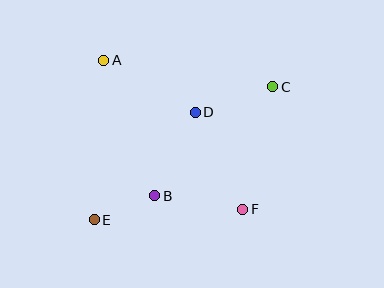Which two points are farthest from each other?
Points C and E are farthest from each other.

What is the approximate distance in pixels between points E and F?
The distance between E and F is approximately 149 pixels.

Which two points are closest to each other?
Points B and E are closest to each other.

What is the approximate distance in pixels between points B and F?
The distance between B and F is approximately 89 pixels.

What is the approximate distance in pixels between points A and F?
The distance between A and F is approximately 204 pixels.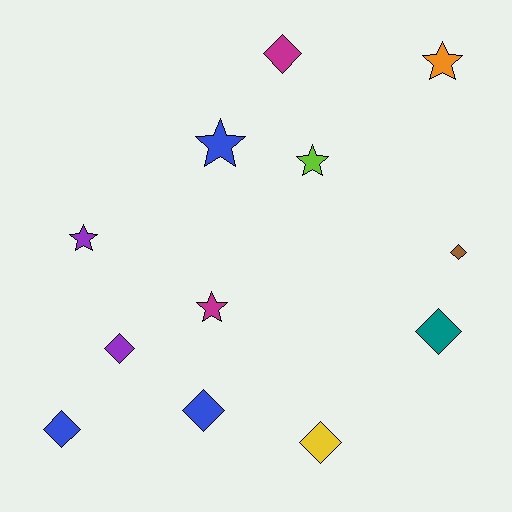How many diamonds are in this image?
There are 7 diamonds.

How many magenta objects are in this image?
There are 2 magenta objects.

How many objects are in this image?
There are 12 objects.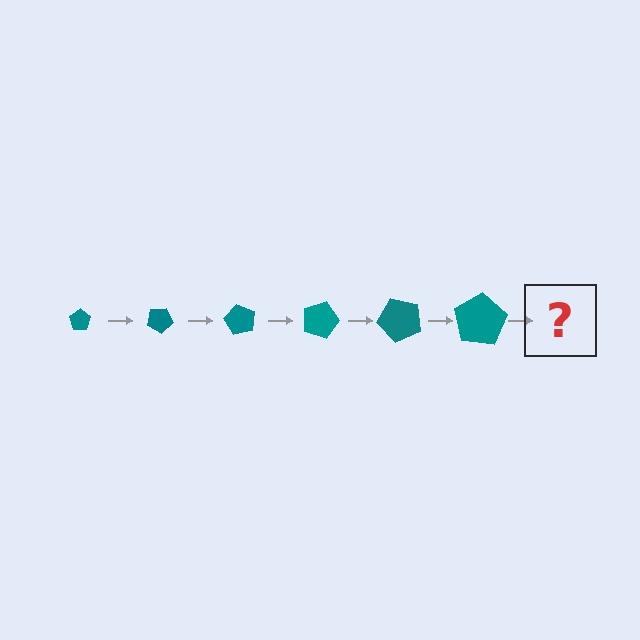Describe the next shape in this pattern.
It should be a pentagon, larger than the previous one and rotated 180 degrees from the start.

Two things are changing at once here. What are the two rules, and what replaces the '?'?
The two rules are that the pentagon grows larger each step and it rotates 30 degrees each step. The '?' should be a pentagon, larger than the previous one and rotated 180 degrees from the start.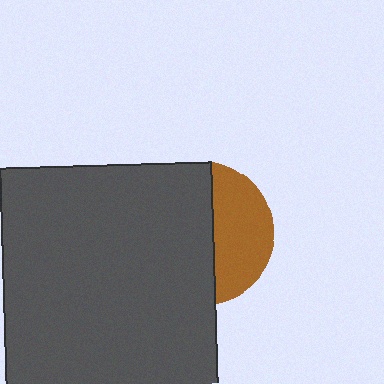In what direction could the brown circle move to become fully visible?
The brown circle could move right. That would shift it out from behind the dark gray rectangle entirely.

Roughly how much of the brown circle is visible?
A small part of it is visible (roughly 39%).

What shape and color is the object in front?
The object in front is a dark gray rectangle.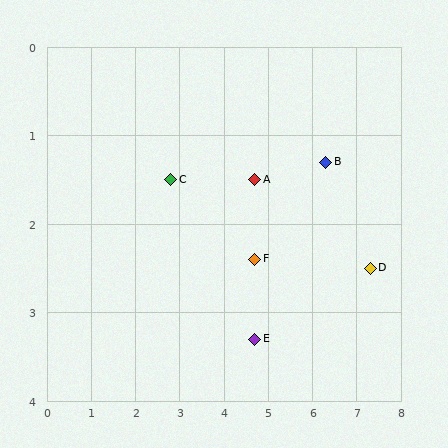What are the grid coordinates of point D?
Point D is at approximately (7.3, 2.5).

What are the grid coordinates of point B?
Point B is at approximately (6.3, 1.3).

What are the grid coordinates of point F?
Point F is at approximately (4.7, 2.4).